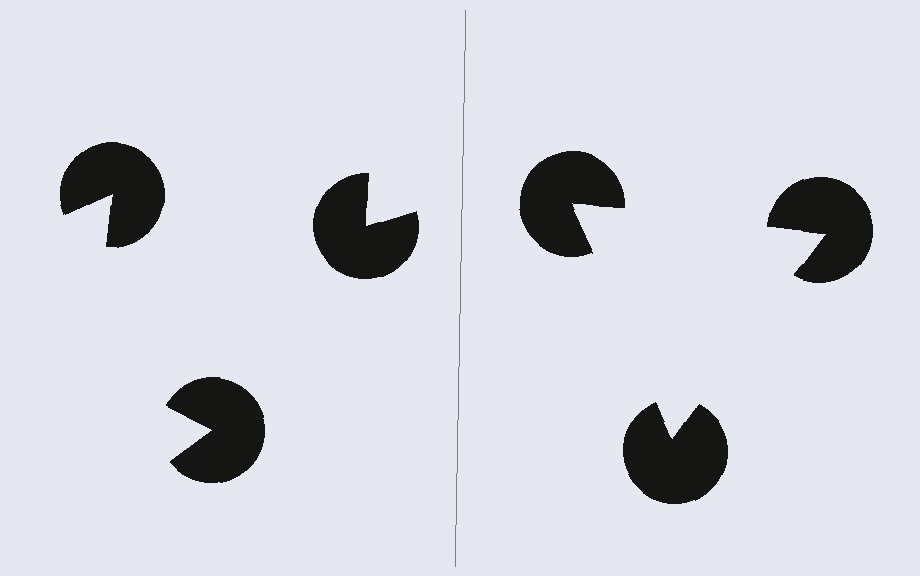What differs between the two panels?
The pac-man discs are positioned identically on both sides; only the wedge orientations differ. On the right they align to a triangle; on the left they are misaligned.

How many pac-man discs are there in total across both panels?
6 — 3 on each side.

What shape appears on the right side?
An illusory triangle.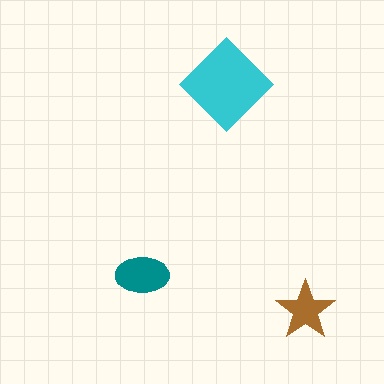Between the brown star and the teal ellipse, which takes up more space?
The teal ellipse.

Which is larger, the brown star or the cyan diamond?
The cyan diamond.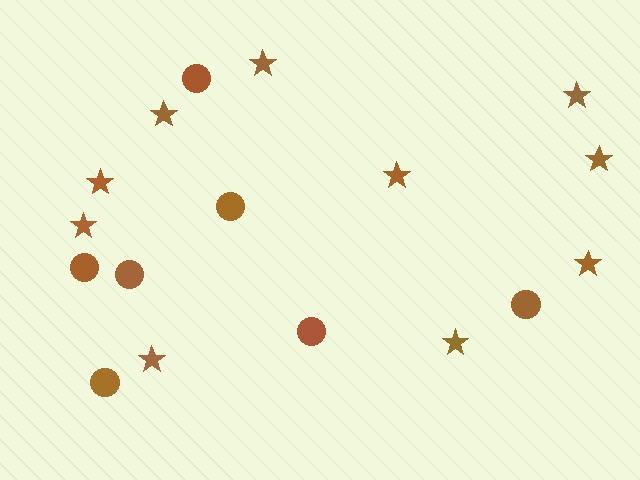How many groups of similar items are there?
There are 2 groups: one group of stars (10) and one group of circles (7).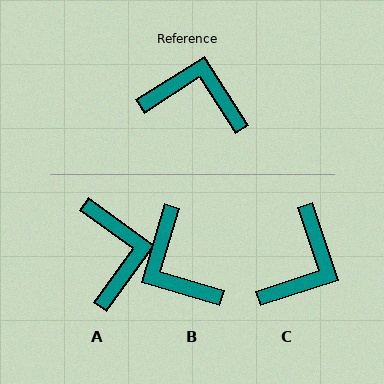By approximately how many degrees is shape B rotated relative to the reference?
Approximately 131 degrees counter-clockwise.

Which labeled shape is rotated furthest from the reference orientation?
B, about 131 degrees away.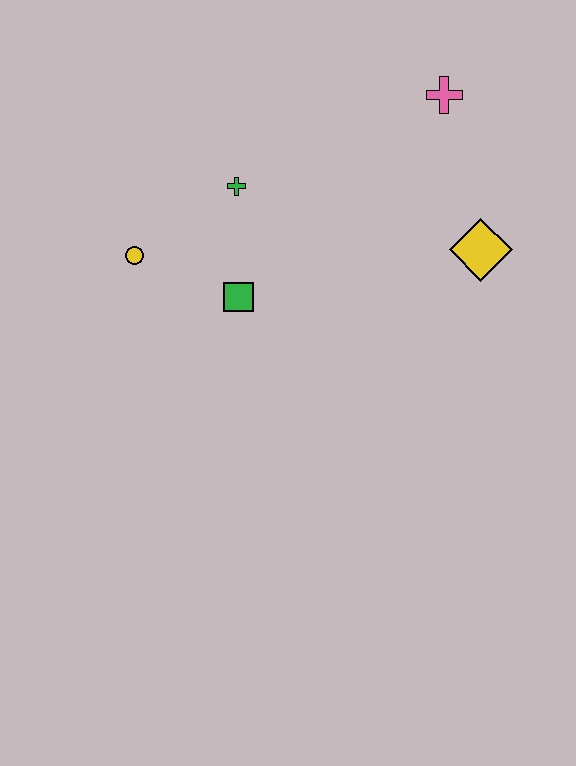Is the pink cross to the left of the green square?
No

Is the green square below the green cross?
Yes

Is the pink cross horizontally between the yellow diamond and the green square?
Yes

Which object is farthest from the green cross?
The yellow diamond is farthest from the green cross.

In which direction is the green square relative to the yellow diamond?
The green square is to the left of the yellow diamond.